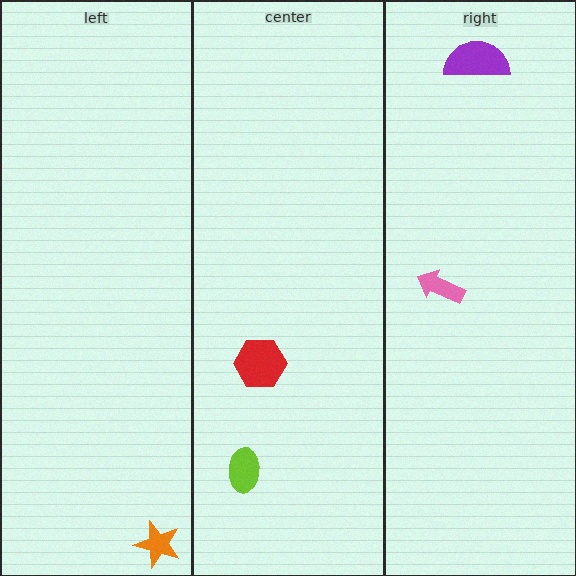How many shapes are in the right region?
2.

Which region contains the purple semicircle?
The right region.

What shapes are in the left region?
The orange star.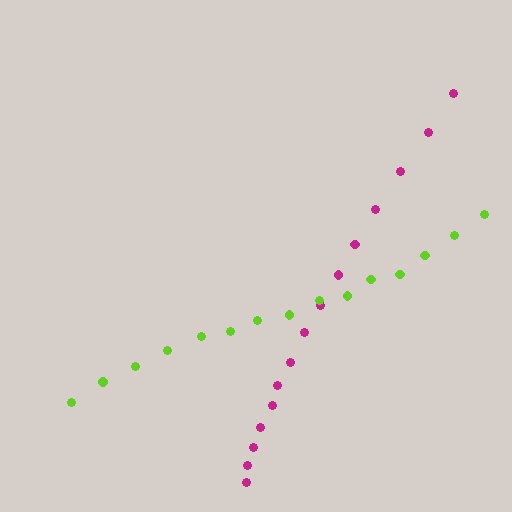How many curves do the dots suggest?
There are 2 distinct paths.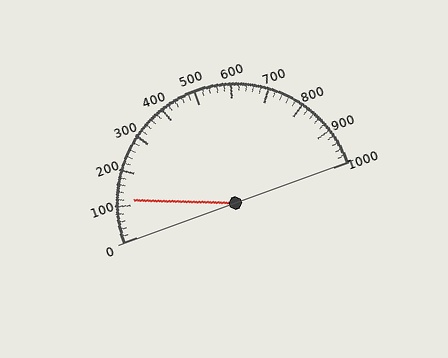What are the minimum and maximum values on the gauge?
The gauge ranges from 0 to 1000.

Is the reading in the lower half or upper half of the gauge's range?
The reading is in the lower half of the range (0 to 1000).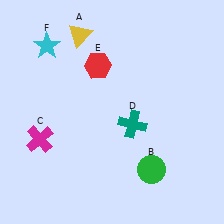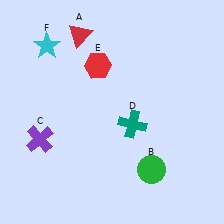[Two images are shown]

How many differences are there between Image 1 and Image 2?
There are 2 differences between the two images.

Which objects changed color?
A changed from yellow to red. C changed from magenta to purple.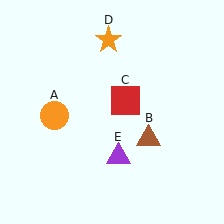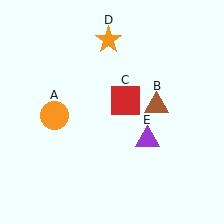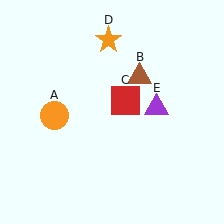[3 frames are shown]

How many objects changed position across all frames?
2 objects changed position: brown triangle (object B), purple triangle (object E).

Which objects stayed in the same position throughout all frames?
Orange circle (object A) and red square (object C) and orange star (object D) remained stationary.